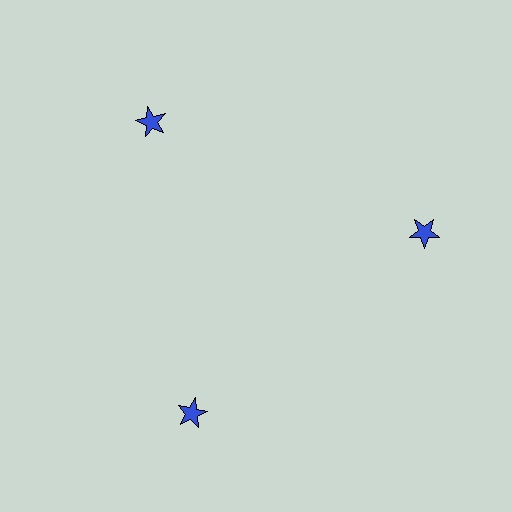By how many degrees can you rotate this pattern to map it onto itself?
The pattern maps onto itself every 120 degrees of rotation.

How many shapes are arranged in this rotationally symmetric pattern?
There are 3 shapes, arranged in 3 groups of 1.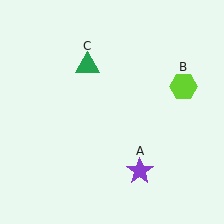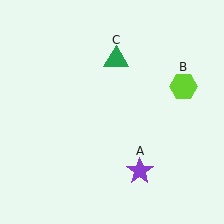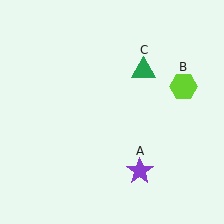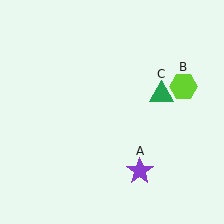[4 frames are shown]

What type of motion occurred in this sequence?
The green triangle (object C) rotated clockwise around the center of the scene.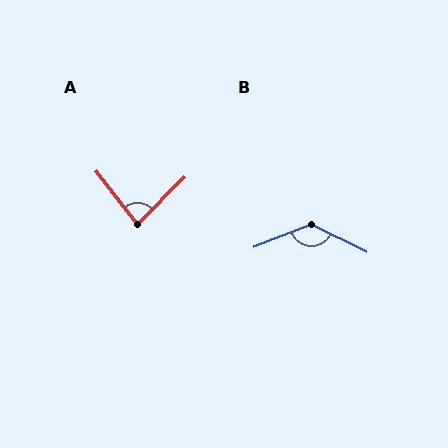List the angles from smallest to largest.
A (83°), B (132°).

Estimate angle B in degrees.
Approximately 132 degrees.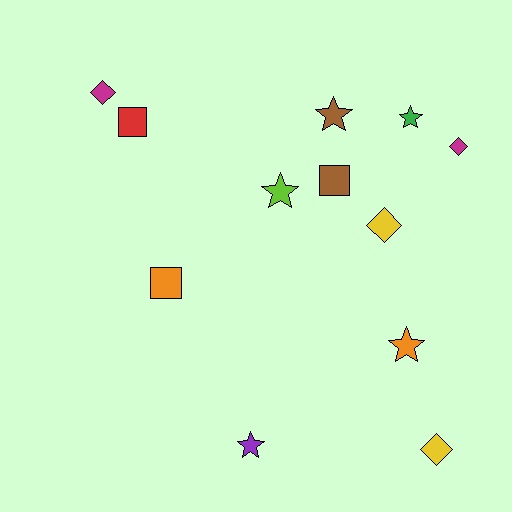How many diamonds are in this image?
There are 4 diamonds.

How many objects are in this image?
There are 12 objects.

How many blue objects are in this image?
There are no blue objects.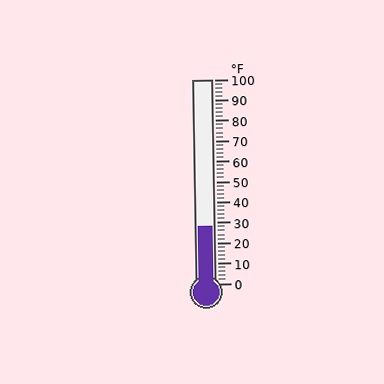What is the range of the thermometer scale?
The thermometer scale ranges from 0°F to 100°F.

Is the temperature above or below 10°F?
The temperature is above 10°F.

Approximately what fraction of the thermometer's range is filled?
The thermometer is filled to approximately 30% of its range.